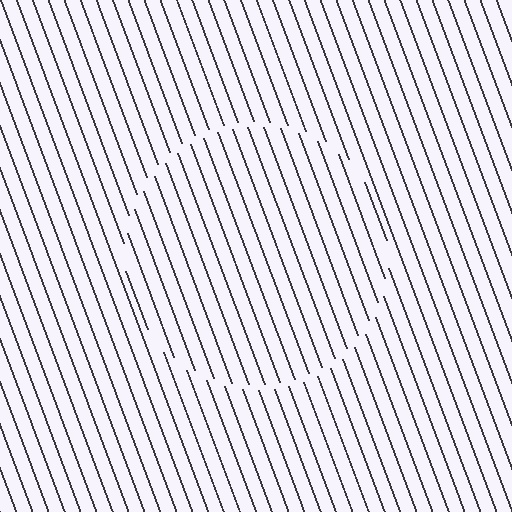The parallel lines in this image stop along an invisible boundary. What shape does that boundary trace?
An illusory circle. The interior of the shape contains the same grating, shifted by half a period — the contour is defined by the phase discontinuity where line-ends from the inner and outer gratings abut.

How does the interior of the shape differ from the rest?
The interior of the shape contains the same grating, shifted by half a period — the contour is defined by the phase discontinuity where line-ends from the inner and outer gratings abut.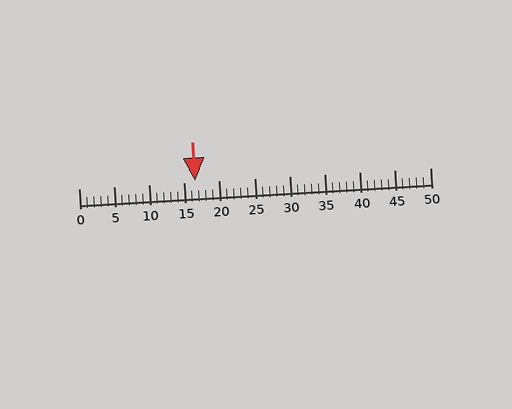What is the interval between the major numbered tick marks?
The major tick marks are spaced 5 units apart.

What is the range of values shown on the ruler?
The ruler shows values from 0 to 50.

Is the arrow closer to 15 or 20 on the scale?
The arrow is closer to 15.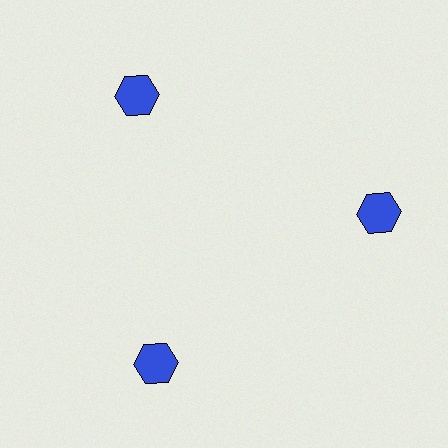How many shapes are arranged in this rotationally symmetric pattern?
There are 3 shapes, arranged in 3 groups of 1.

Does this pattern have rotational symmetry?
Yes, this pattern has 3-fold rotational symmetry. It looks the same after rotating 120 degrees around the center.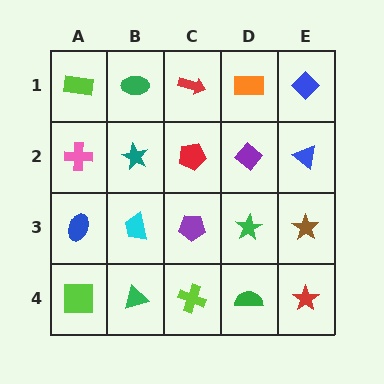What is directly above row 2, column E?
A blue diamond.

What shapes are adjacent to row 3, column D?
A purple diamond (row 2, column D), a green semicircle (row 4, column D), a purple pentagon (row 3, column C), a brown star (row 3, column E).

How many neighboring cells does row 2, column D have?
4.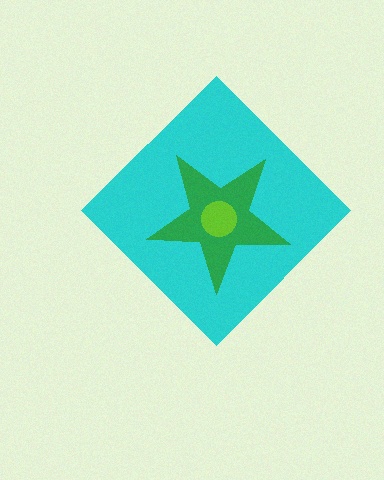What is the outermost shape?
The cyan diamond.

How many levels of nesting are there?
3.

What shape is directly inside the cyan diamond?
The green star.